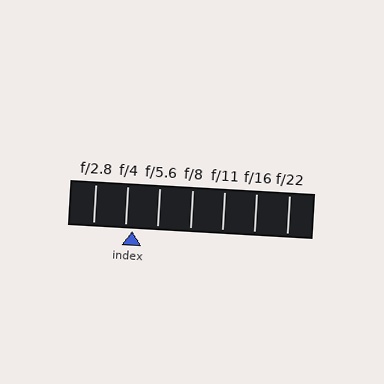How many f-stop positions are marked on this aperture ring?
There are 7 f-stop positions marked.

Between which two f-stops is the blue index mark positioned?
The index mark is between f/4 and f/5.6.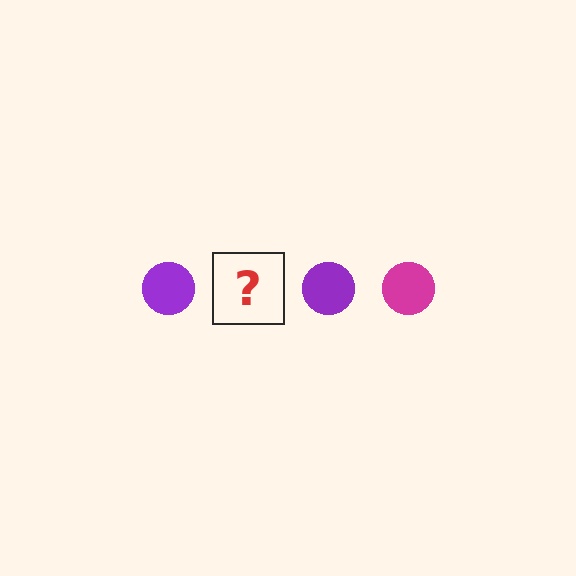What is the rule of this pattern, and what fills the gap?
The rule is that the pattern cycles through purple, magenta circles. The gap should be filled with a magenta circle.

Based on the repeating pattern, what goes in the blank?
The blank should be a magenta circle.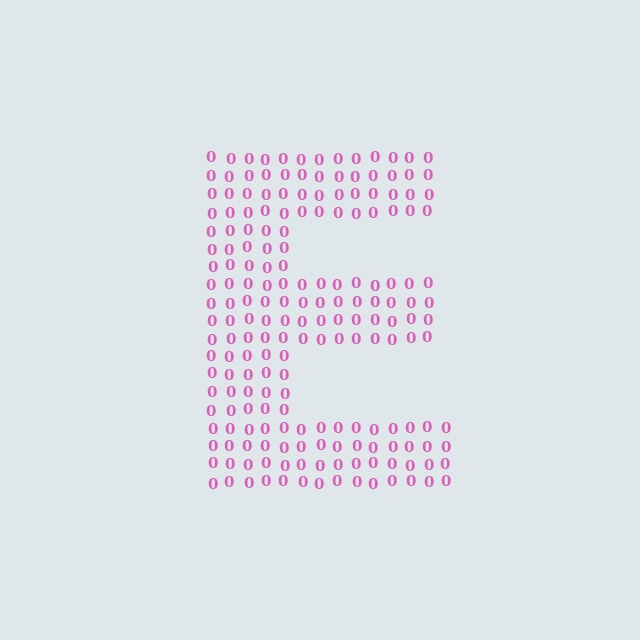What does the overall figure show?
The overall figure shows the letter E.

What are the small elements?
The small elements are digit 0's.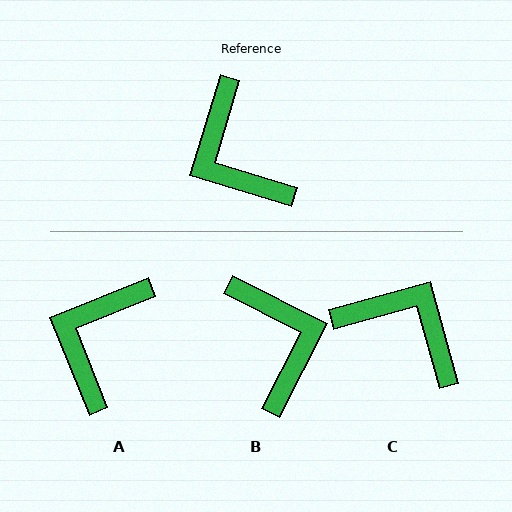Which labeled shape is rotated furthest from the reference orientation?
B, about 170 degrees away.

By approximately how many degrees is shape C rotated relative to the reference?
Approximately 148 degrees clockwise.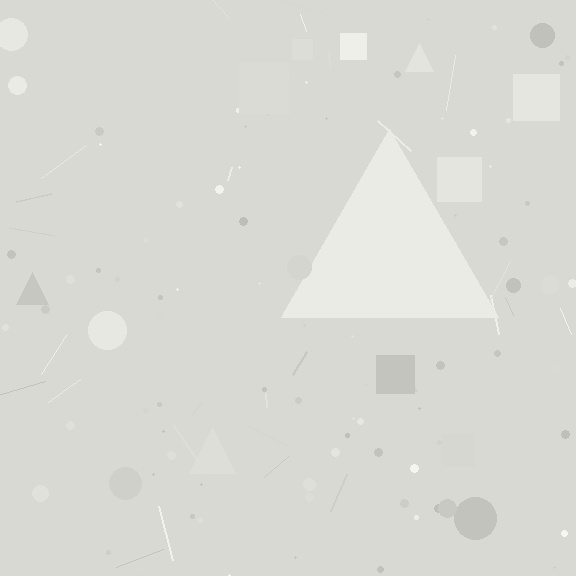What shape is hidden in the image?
A triangle is hidden in the image.